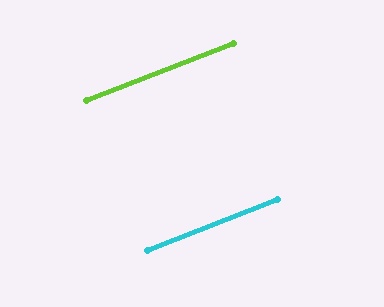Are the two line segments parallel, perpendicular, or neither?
Parallel — their directions differ by only 0.8°.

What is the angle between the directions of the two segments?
Approximately 1 degree.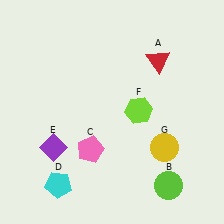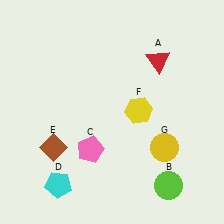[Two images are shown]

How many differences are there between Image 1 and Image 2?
There are 2 differences between the two images.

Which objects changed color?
E changed from purple to brown. F changed from lime to yellow.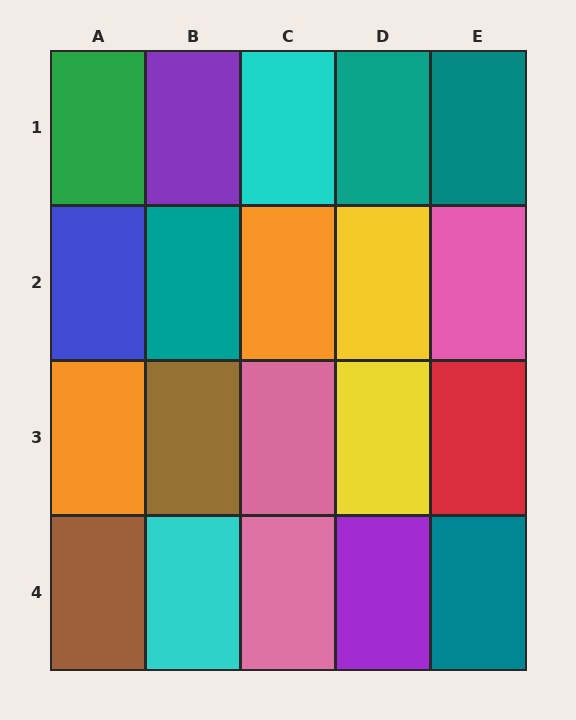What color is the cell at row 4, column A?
Brown.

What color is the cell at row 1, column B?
Purple.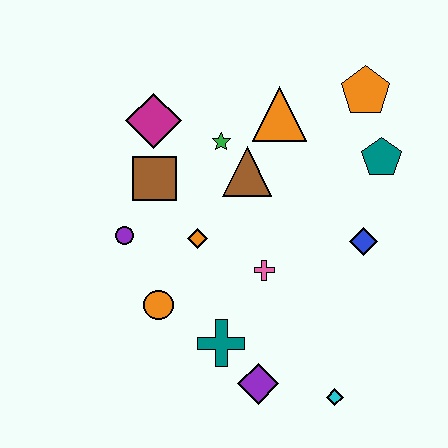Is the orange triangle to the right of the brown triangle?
Yes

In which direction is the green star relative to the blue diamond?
The green star is to the left of the blue diamond.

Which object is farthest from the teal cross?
The orange pentagon is farthest from the teal cross.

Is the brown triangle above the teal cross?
Yes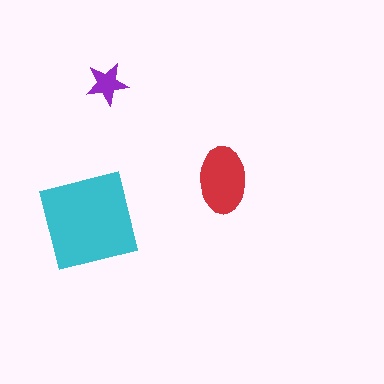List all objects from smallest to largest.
The purple star, the red ellipse, the cyan square.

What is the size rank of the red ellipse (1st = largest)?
2nd.